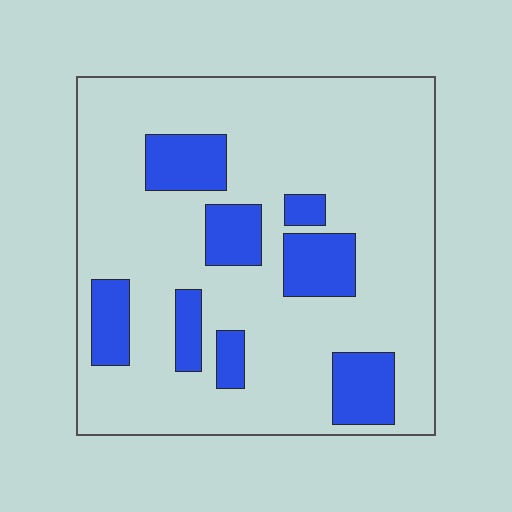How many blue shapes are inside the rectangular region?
8.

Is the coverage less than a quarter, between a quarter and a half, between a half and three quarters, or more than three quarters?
Less than a quarter.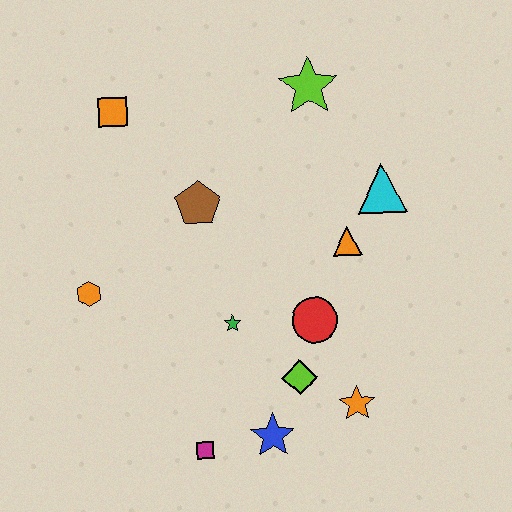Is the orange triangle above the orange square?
No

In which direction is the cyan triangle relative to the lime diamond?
The cyan triangle is above the lime diamond.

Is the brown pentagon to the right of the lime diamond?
No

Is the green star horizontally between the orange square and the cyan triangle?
Yes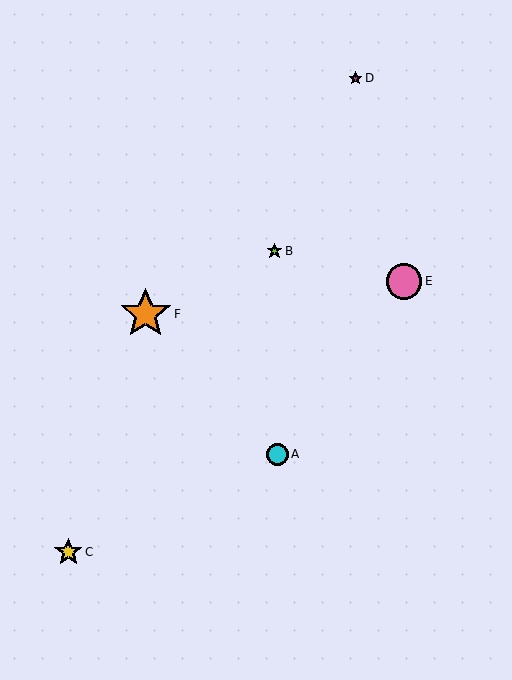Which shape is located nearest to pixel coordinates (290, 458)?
The cyan circle (labeled A) at (277, 454) is nearest to that location.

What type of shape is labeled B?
Shape B is a lime star.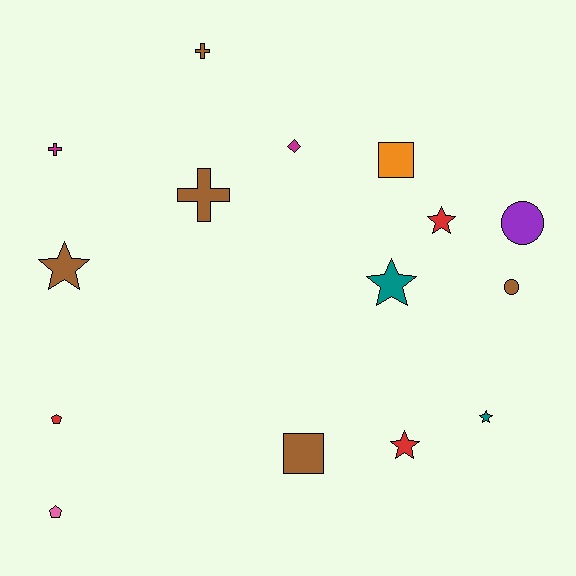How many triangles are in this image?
There are no triangles.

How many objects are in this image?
There are 15 objects.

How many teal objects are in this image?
There are 2 teal objects.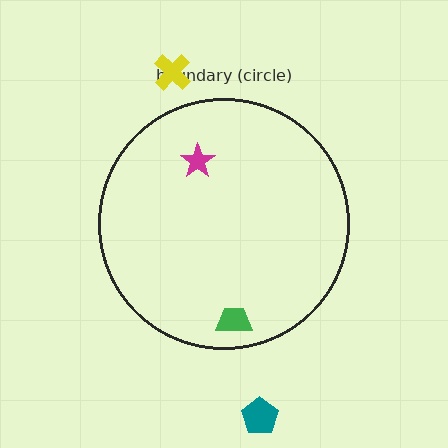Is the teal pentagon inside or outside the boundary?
Outside.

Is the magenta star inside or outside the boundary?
Inside.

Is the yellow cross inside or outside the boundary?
Outside.